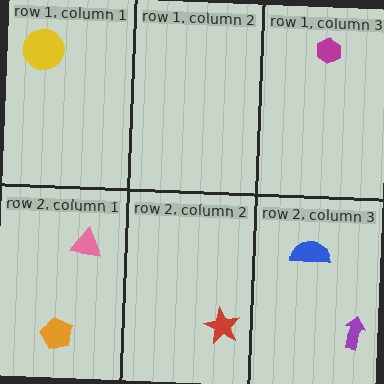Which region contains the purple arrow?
The row 2, column 3 region.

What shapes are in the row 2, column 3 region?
The purple arrow, the blue semicircle.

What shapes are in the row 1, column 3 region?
The magenta hexagon.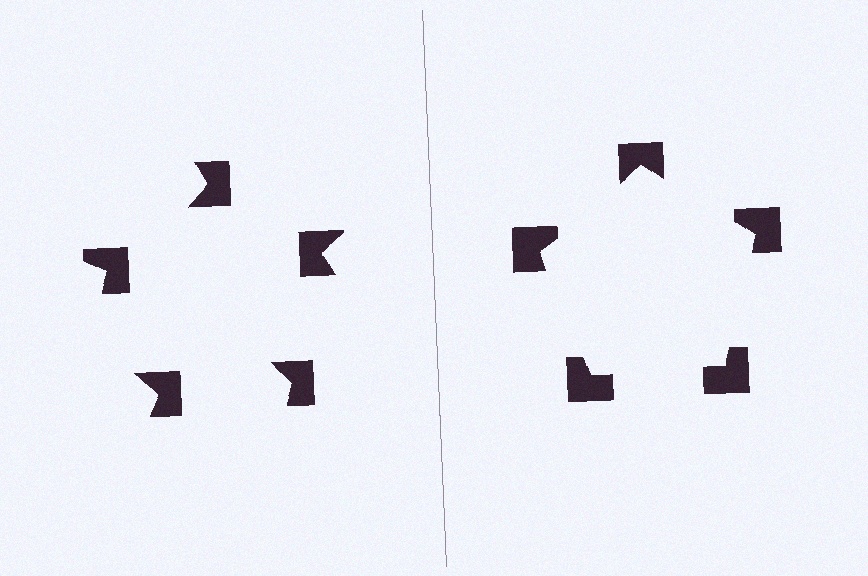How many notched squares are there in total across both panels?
10 — 5 on each side.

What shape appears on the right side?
An illusory pentagon.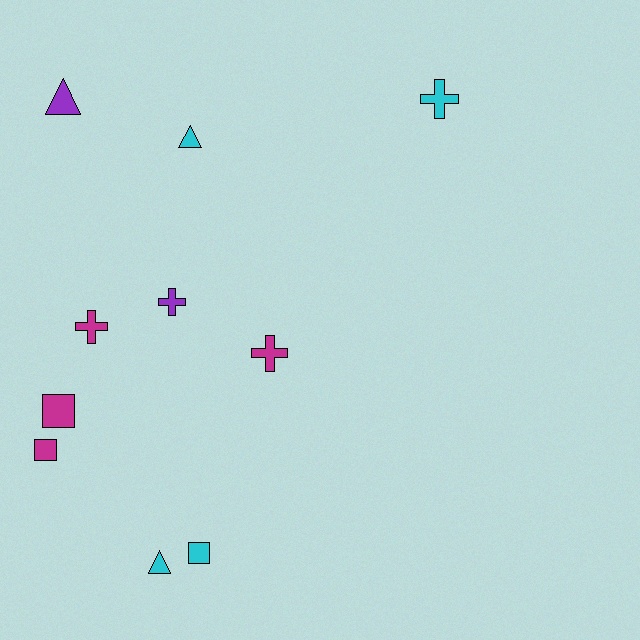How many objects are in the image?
There are 10 objects.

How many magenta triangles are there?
There are no magenta triangles.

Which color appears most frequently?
Magenta, with 4 objects.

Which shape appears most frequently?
Cross, with 4 objects.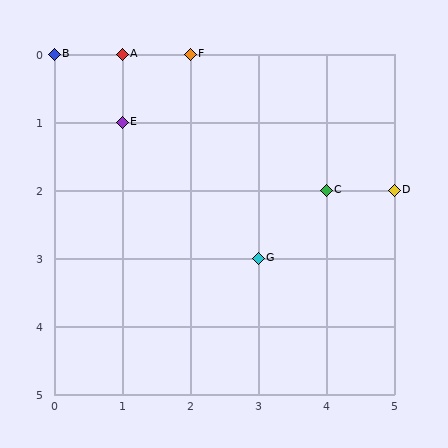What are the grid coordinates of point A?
Point A is at grid coordinates (1, 0).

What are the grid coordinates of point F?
Point F is at grid coordinates (2, 0).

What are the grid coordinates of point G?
Point G is at grid coordinates (3, 3).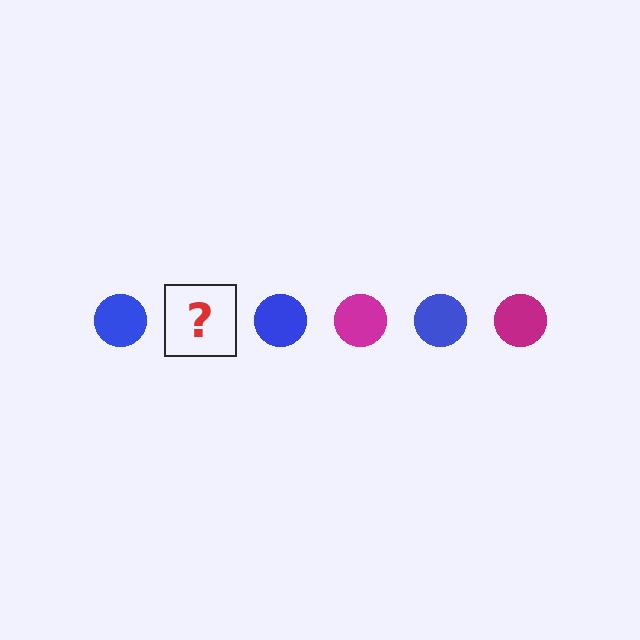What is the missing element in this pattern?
The missing element is a magenta circle.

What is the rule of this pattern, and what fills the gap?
The rule is that the pattern cycles through blue, magenta circles. The gap should be filled with a magenta circle.